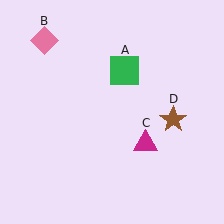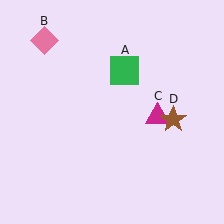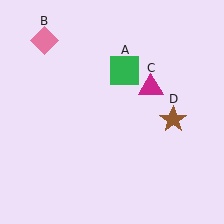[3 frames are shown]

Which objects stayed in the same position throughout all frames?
Green square (object A) and pink diamond (object B) and brown star (object D) remained stationary.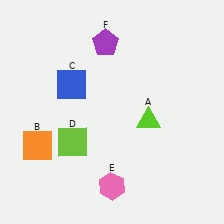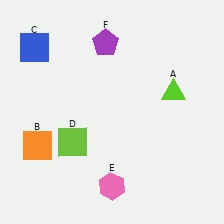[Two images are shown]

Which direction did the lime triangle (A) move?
The lime triangle (A) moved up.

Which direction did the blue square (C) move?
The blue square (C) moved left.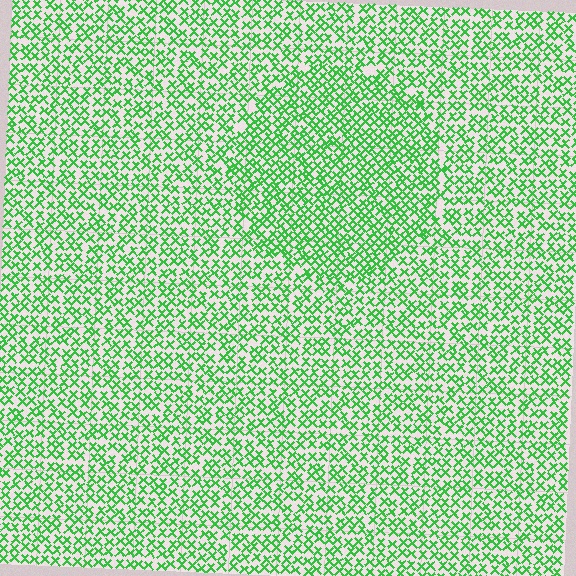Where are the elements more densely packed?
The elements are more densely packed inside the circle boundary.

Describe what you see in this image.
The image contains small green elements arranged at two different densities. A circle-shaped region is visible where the elements are more densely packed than the surrounding area.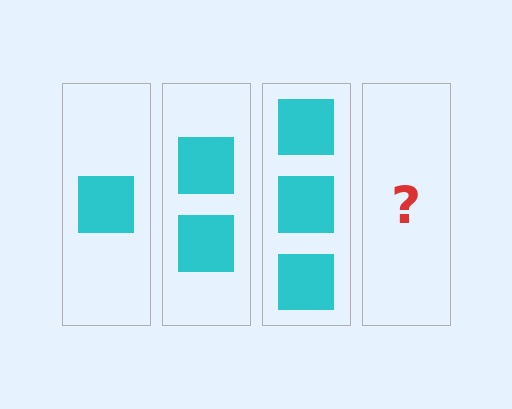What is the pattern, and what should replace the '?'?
The pattern is that each step adds one more square. The '?' should be 4 squares.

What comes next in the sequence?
The next element should be 4 squares.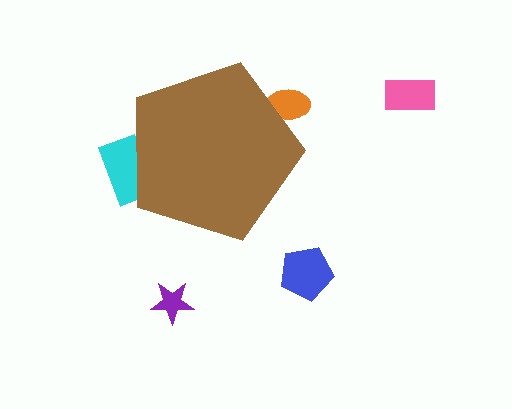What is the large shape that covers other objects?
A brown pentagon.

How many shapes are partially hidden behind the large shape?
2 shapes are partially hidden.